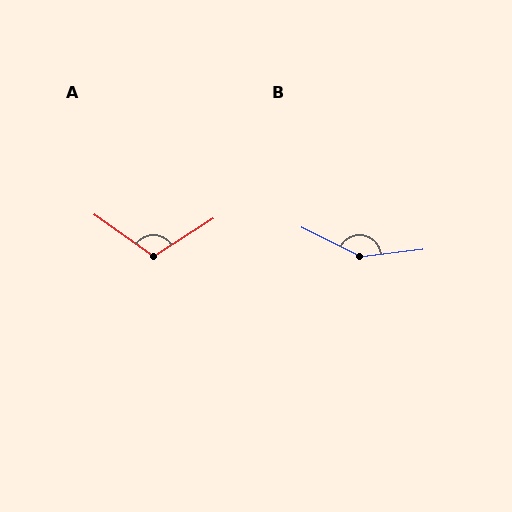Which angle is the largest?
B, at approximately 147 degrees.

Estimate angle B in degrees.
Approximately 147 degrees.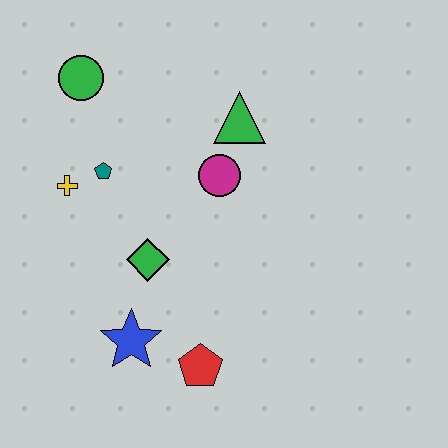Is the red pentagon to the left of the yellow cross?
No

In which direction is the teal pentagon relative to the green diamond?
The teal pentagon is above the green diamond.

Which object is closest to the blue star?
The red pentagon is closest to the blue star.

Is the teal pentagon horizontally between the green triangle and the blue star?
No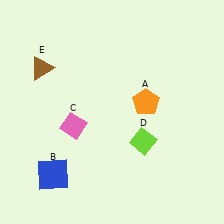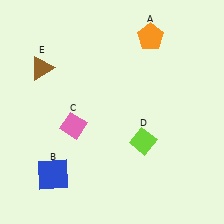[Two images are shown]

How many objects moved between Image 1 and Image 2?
1 object moved between the two images.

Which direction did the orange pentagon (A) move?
The orange pentagon (A) moved up.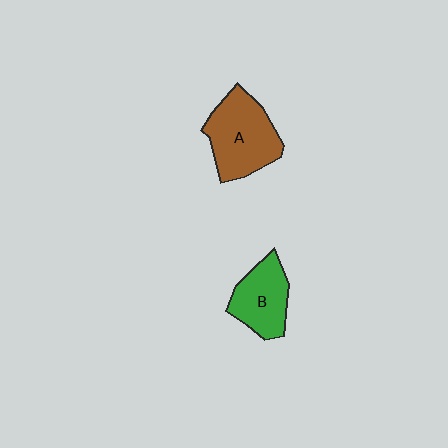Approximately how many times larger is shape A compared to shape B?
Approximately 1.3 times.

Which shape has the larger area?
Shape A (brown).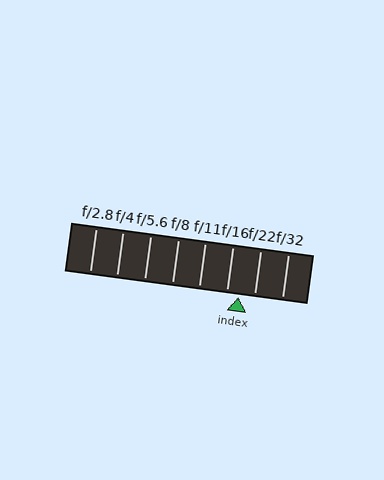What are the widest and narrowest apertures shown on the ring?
The widest aperture shown is f/2.8 and the narrowest is f/32.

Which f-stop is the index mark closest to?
The index mark is closest to f/16.